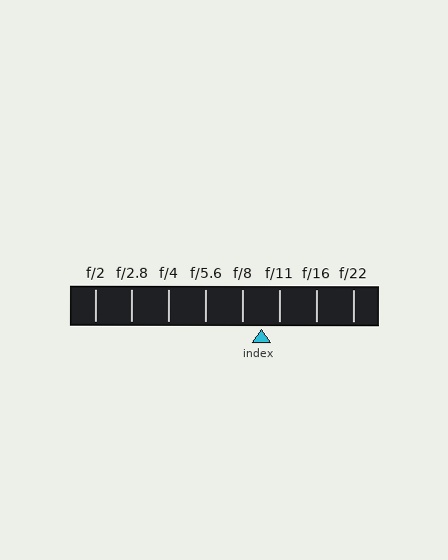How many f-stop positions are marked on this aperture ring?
There are 8 f-stop positions marked.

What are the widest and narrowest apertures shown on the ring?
The widest aperture shown is f/2 and the narrowest is f/22.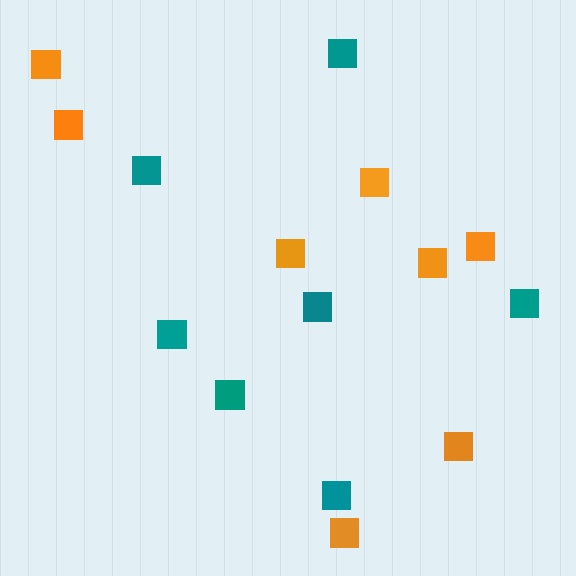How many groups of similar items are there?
There are 2 groups: one group of orange squares (8) and one group of teal squares (7).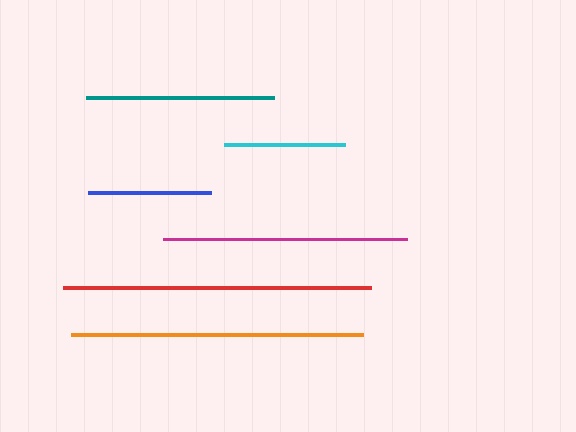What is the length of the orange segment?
The orange segment is approximately 292 pixels long.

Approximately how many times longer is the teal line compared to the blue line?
The teal line is approximately 1.5 times the length of the blue line.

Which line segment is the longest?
The red line is the longest at approximately 308 pixels.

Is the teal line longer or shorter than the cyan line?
The teal line is longer than the cyan line.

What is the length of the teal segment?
The teal segment is approximately 188 pixels long.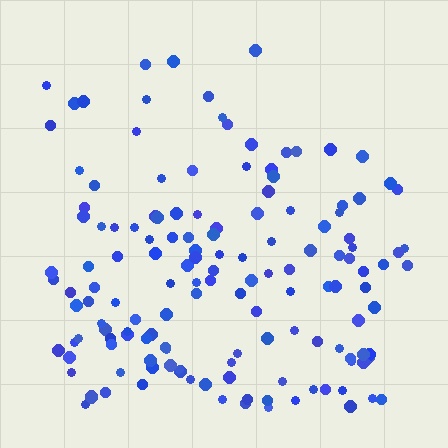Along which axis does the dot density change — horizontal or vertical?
Vertical.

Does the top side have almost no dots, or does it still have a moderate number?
Still a moderate number, just noticeably fewer than the bottom.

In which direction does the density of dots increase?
From top to bottom, with the bottom side densest.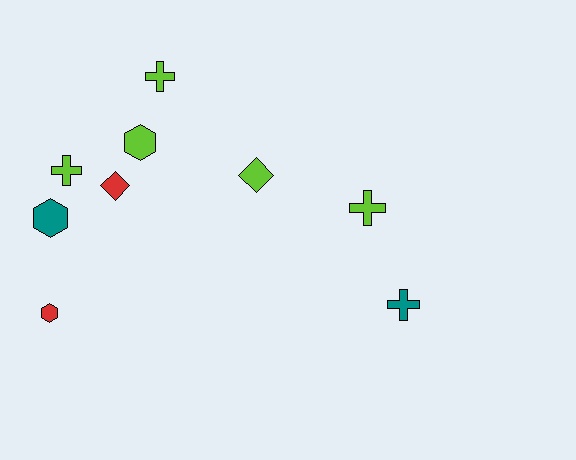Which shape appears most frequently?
Cross, with 4 objects.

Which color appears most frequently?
Lime, with 5 objects.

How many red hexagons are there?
There is 1 red hexagon.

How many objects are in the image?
There are 9 objects.